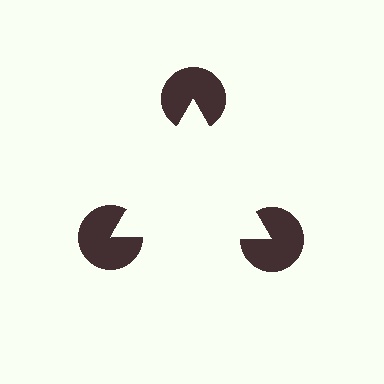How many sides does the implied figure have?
3 sides.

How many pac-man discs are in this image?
There are 3 — one at each vertex of the illusory triangle.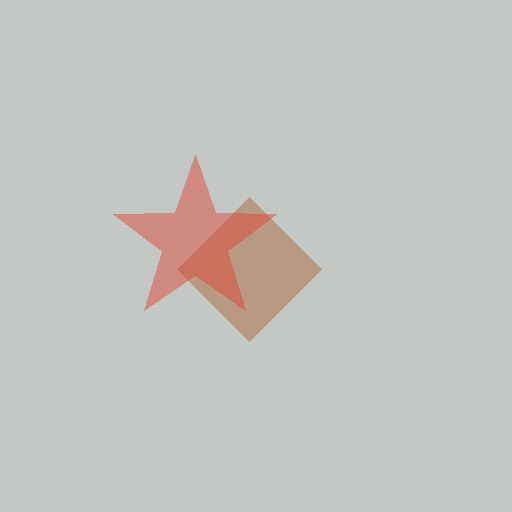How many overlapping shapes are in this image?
There are 2 overlapping shapes in the image.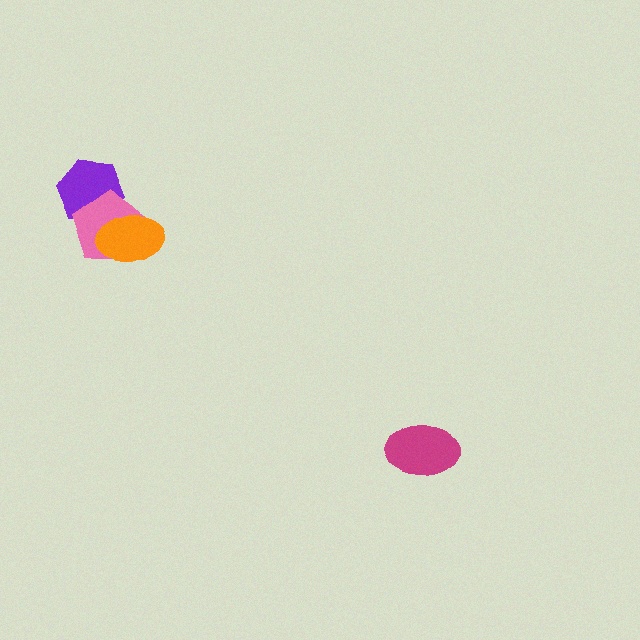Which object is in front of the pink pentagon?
The orange ellipse is in front of the pink pentagon.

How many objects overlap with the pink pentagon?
2 objects overlap with the pink pentagon.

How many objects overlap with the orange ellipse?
2 objects overlap with the orange ellipse.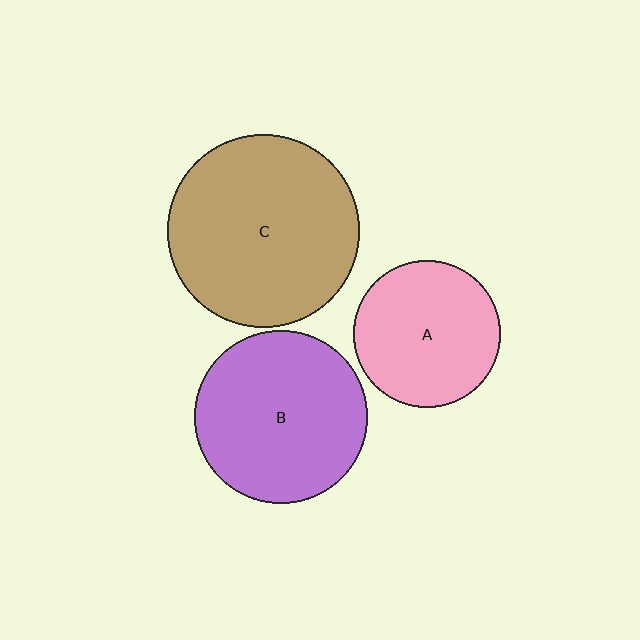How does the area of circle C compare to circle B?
Approximately 1.2 times.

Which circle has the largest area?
Circle C (brown).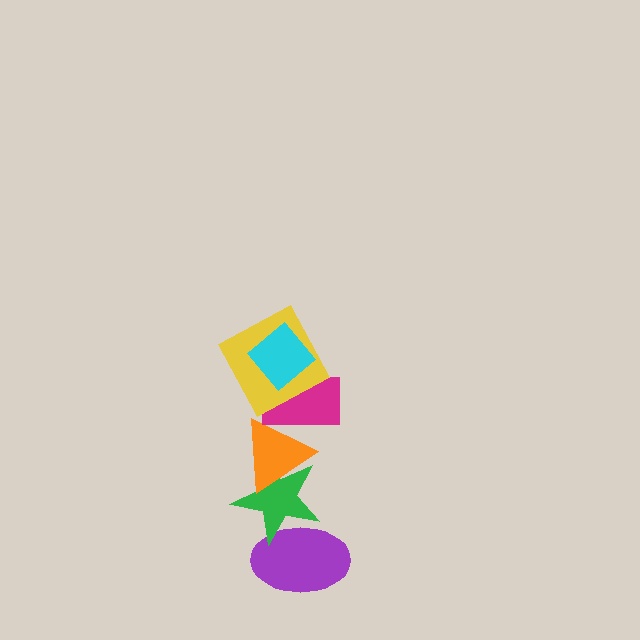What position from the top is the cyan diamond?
The cyan diamond is 1st from the top.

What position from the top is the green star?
The green star is 5th from the top.